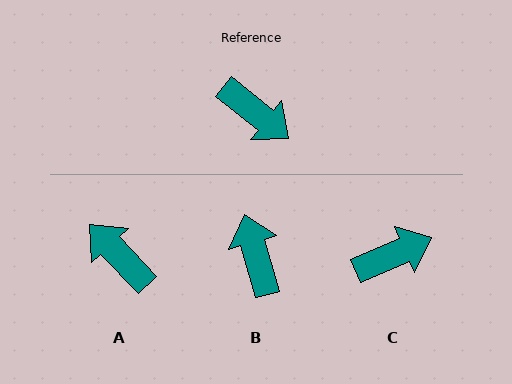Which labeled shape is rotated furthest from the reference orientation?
A, about 172 degrees away.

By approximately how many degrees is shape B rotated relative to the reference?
Approximately 144 degrees counter-clockwise.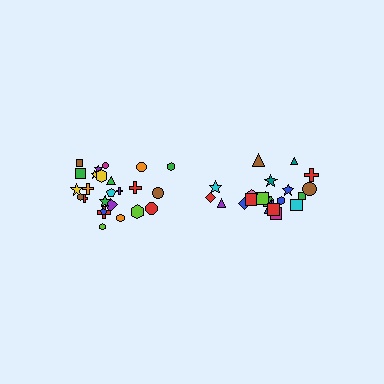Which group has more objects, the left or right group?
The left group.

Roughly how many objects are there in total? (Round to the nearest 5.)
Roughly 45 objects in total.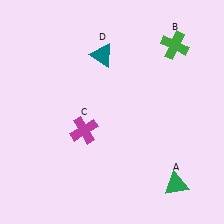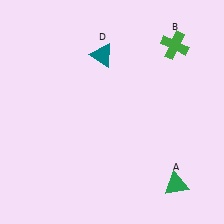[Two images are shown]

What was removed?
The magenta cross (C) was removed in Image 2.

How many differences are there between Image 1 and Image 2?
There is 1 difference between the two images.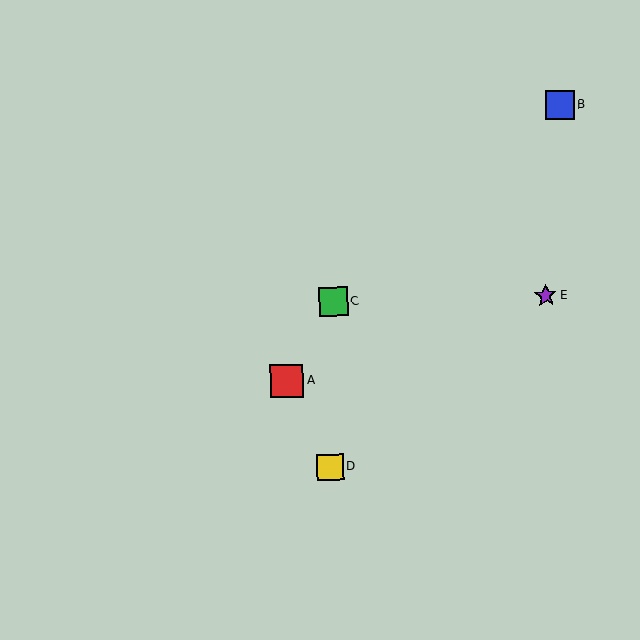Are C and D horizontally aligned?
No, C is at y≈302 and D is at y≈467.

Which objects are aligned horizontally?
Objects C, E are aligned horizontally.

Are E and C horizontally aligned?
Yes, both are at y≈296.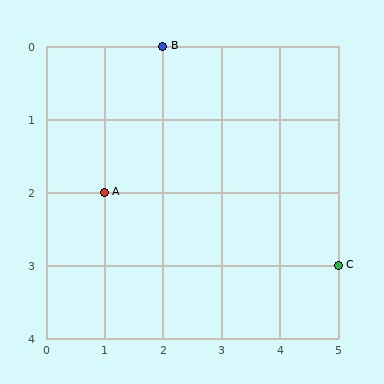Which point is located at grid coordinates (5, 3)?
Point C is at (5, 3).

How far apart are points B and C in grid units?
Points B and C are 3 columns and 3 rows apart (about 4.2 grid units diagonally).